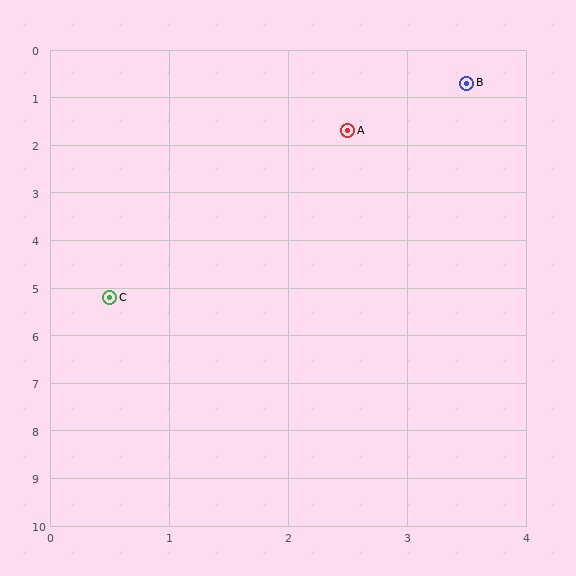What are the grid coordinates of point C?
Point C is at approximately (0.5, 5.2).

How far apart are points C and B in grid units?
Points C and B are about 5.4 grid units apart.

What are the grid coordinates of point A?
Point A is at approximately (2.5, 1.7).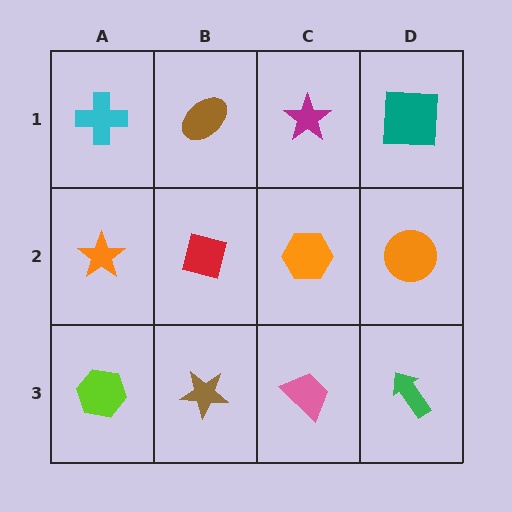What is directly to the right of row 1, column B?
A magenta star.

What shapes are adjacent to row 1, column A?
An orange star (row 2, column A), a brown ellipse (row 1, column B).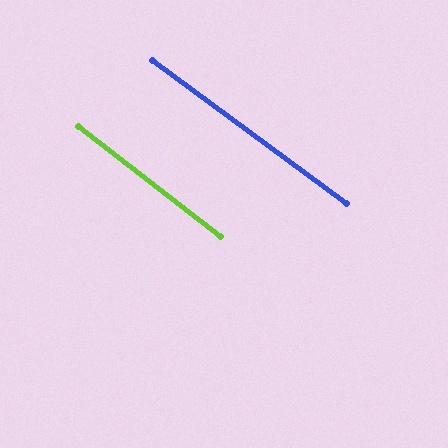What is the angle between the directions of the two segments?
Approximately 1 degree.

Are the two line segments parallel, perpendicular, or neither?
Parallel — their directions differ by only 1.3°.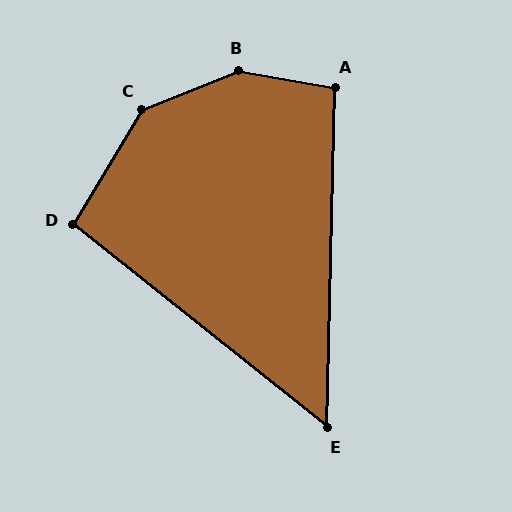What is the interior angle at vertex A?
Approximately 99 degrees (obtuse).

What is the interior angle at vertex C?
Approximately 143 degrees (obtuse).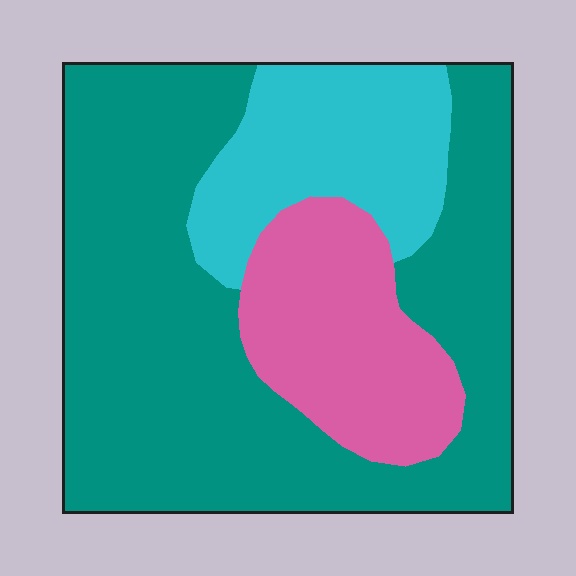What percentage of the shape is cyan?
Cyan takes up about one fifth (1/5) of the shape.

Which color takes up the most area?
Teal, at roughly 60%.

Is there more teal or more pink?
Teal.